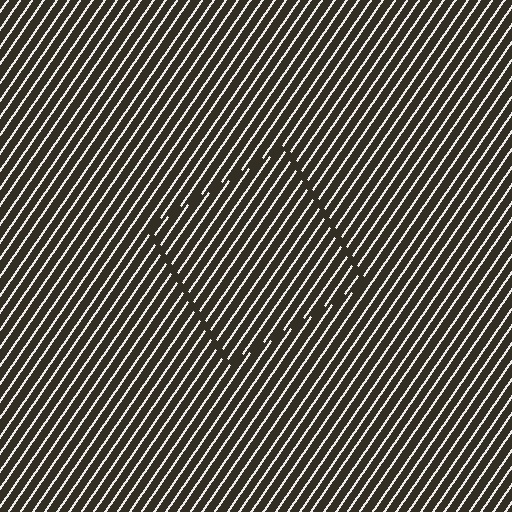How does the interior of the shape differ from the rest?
The interior of the shape contains the same grating, shifted by half a period — the contour is defined by the phase discontinuity where line-ends from the inner and outer gratings abut.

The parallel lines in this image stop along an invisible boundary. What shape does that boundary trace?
An illusory square. The interior of the shape contains the same grating, shifted by half a period — the contour is defined by the phase discontinuity where line-ends from the inner and outer gratings abut.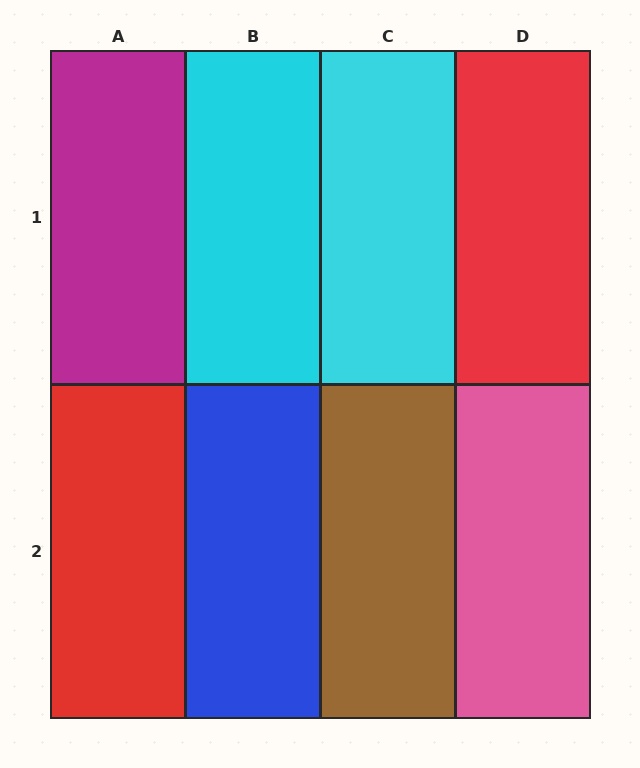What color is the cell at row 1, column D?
Red.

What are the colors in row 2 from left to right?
Red, blue, brown, pink.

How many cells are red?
2 cells are red.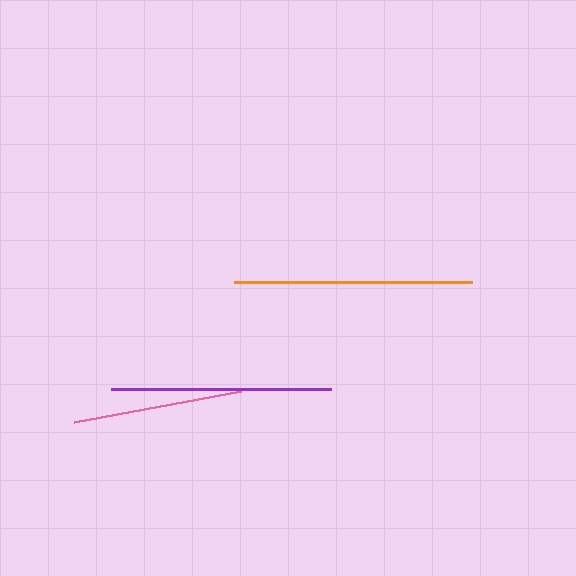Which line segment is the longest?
The orange line is the longest at approximately 238 pixels.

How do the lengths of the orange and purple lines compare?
The orange and purple lines are approximately the same length.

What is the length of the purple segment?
The purple segment is approximately 220 pixels long.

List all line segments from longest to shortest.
From longest to shortest: orange, purple, pink.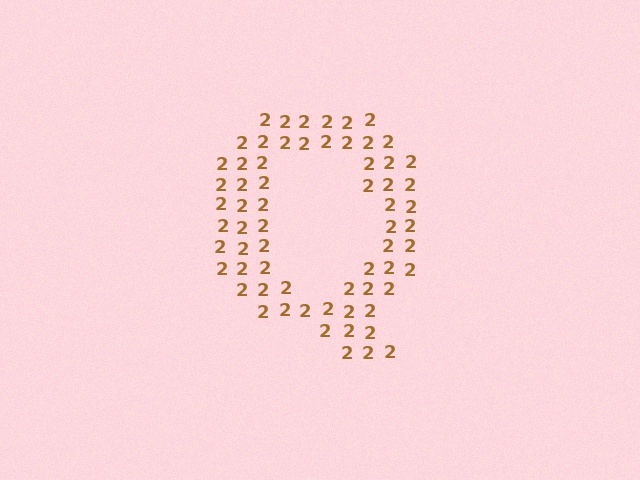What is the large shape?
The large shape is the letter Q.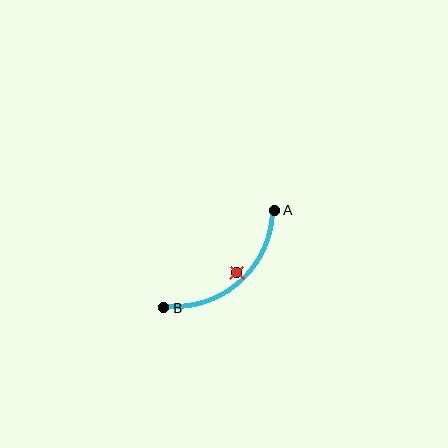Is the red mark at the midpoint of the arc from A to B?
No — the red mark does not lie on the arc at all. It sits slightly inside the curve.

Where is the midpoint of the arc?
The arc midpoint is the point on the curve farthest from the straight line joining A and B. It sits below and to the right of that line.